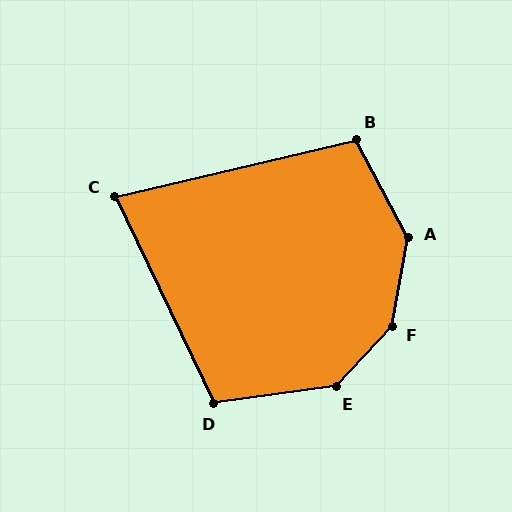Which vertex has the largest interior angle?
F, at approximately 147 degrees.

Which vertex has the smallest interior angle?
C, at approximately 78 degrees.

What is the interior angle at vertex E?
Approximately 141 degrees (obtuse).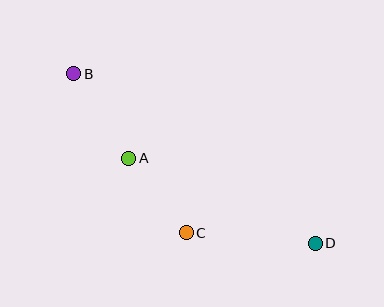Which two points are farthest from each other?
Points B and D are farthest from each other.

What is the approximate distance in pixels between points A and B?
The distance between A and B is approximately 101 pixels.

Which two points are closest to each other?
Points A and C are closest to each other.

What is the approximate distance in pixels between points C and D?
The distance between C and D is approximately 130 pixels.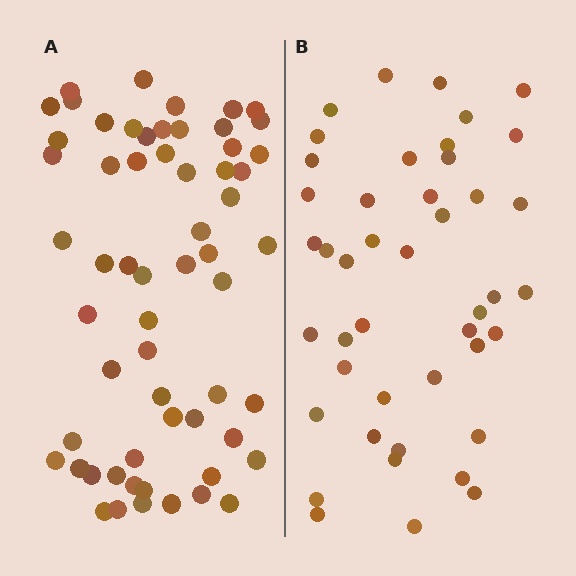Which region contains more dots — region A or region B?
Region A (the left region) has more dots.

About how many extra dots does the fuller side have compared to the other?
Region A has approximately 15 more dots than region B.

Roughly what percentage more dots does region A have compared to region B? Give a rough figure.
About 35% more.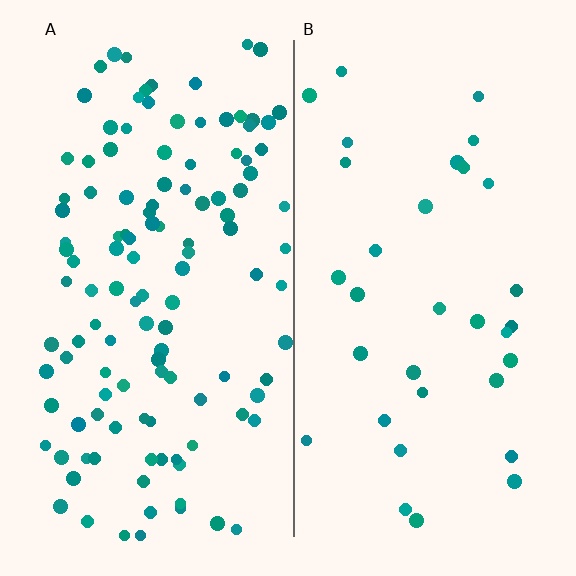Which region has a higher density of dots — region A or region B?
A (the left).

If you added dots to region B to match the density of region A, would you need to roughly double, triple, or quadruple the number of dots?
Approximately quadruple.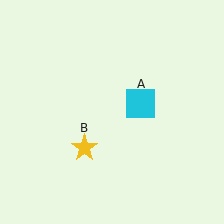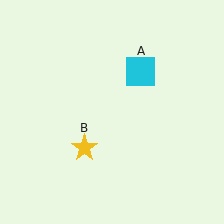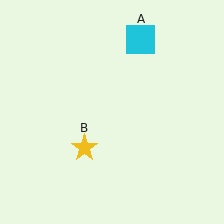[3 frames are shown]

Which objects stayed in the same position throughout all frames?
Yellow star (object B) remained stationary.